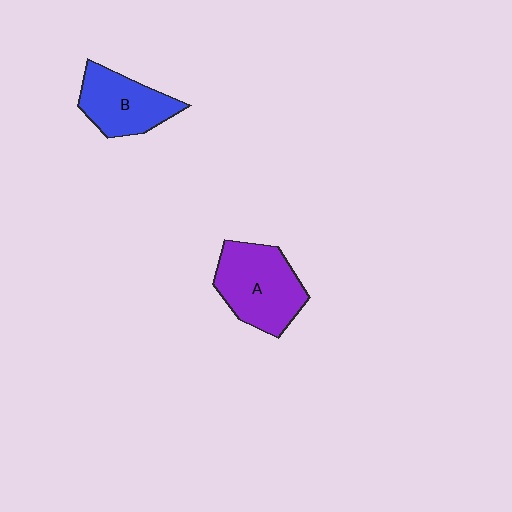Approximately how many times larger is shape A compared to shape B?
Approximately 1.3 times.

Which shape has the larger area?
Shape A (purple).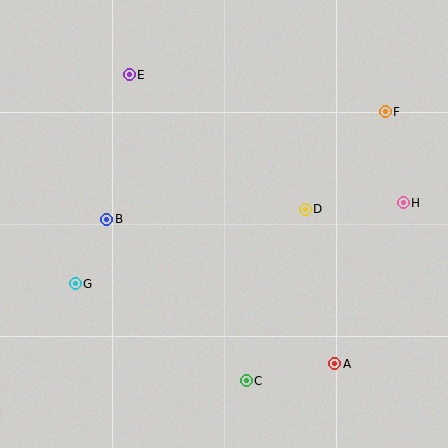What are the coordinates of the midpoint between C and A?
The midpoint between C and A is at (290, 372).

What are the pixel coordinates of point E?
Point E is at (129, 75).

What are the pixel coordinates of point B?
Point B is at (107, 219).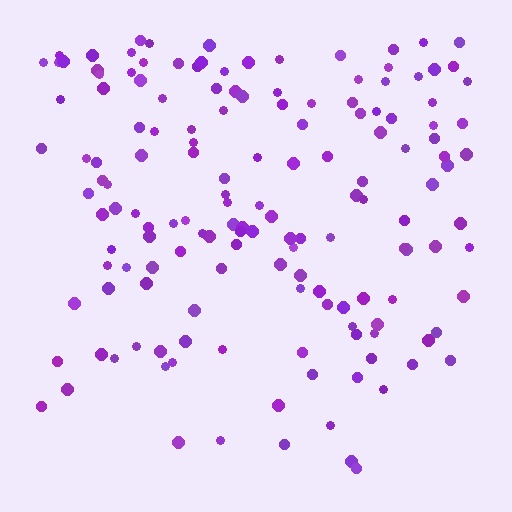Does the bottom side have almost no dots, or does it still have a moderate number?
Still a moderate number, just noticeably fewer than the top.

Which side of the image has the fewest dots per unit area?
The bottom.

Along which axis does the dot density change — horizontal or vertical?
Vertical.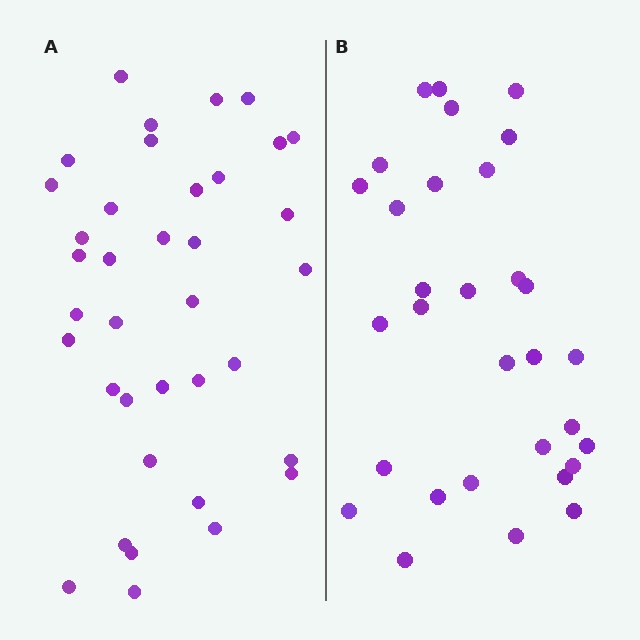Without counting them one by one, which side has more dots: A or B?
Region A (the left region) has more dots.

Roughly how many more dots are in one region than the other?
Region A has about 6 more dots than region B.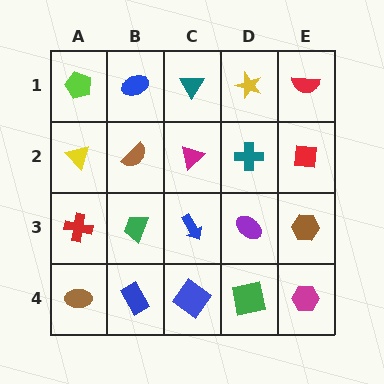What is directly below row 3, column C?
A blue diamond.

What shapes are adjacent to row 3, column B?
A brown semicircle (row 2, column B), a blue rectangle (row 4, column B), a red cross (row 3, column A), a blue arrow (row 3, column C).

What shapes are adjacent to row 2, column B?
A blue ellipse (row 1, column B), a green trapezoid (row 3, column B), a yellow triangle (row 2, column A), a magenta triangle (row 2, column C).